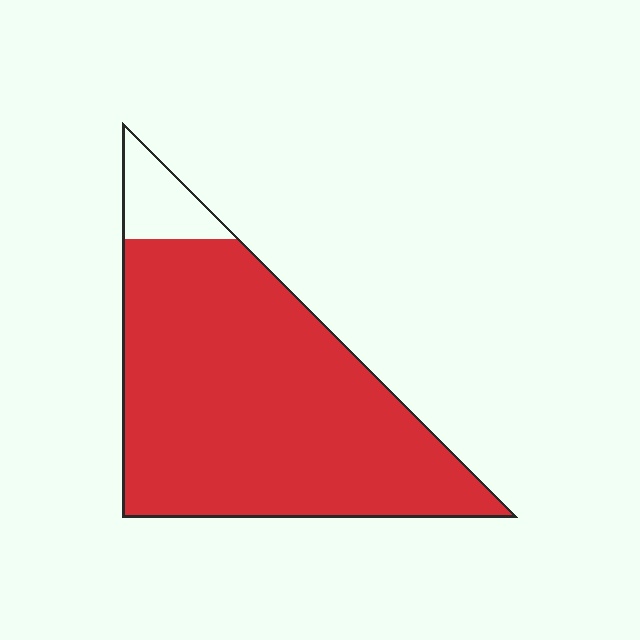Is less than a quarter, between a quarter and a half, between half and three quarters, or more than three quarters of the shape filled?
More than three quarters.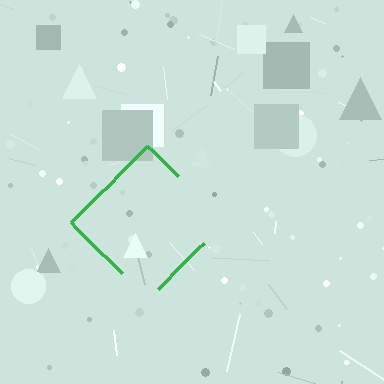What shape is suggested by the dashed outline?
The dashed outline suggests a diamond.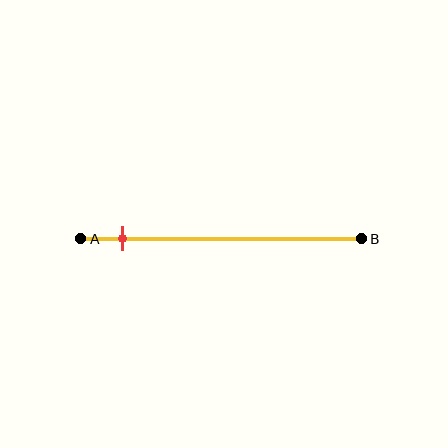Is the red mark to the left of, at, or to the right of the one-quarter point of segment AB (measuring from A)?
The red mark is to the left of the one-quarter point of segment AB.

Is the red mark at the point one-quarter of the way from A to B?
No, the mark is at about 15% from A, not at the 25% one-quarter point.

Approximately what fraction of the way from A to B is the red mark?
The red mark is approximately 15% of the way from A to B.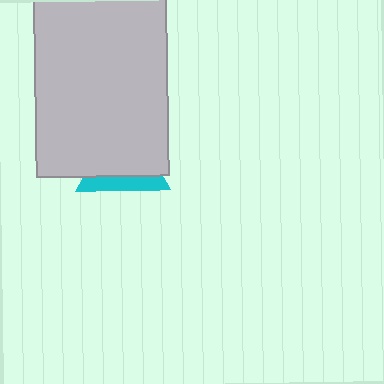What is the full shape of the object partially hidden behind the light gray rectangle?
The partially hidden object is a cyan triangle.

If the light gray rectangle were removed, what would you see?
You would see the complete cyan triangle.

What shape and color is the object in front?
The object in front is a light gray rectangle.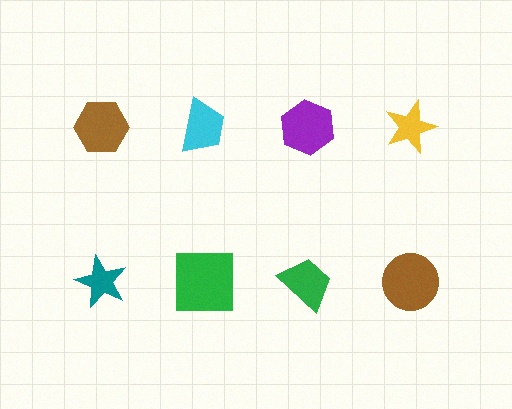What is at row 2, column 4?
A brown circle.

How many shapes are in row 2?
4 shapes.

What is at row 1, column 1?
A brown hexagon.